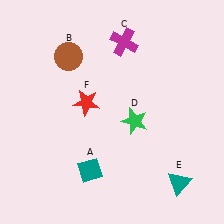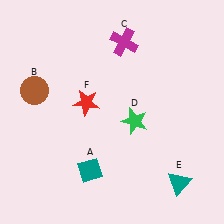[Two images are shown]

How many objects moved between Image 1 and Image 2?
1 object moved between the two images.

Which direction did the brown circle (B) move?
The brown circle (B) moved left.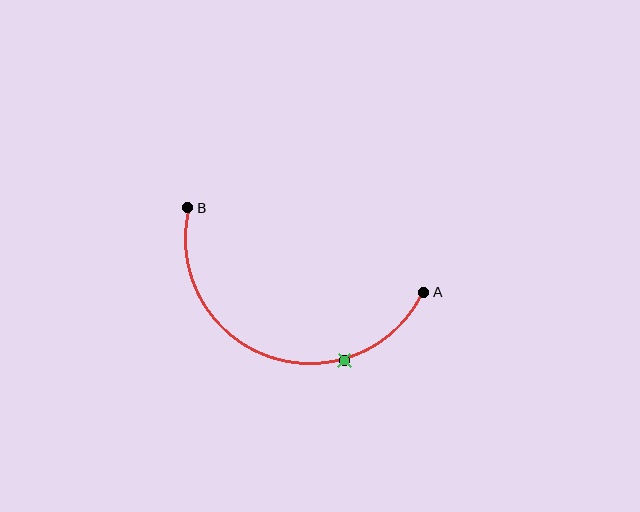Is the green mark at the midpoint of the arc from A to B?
No. The green mark lies on the arc but is closer to endpoint A. The arc midpoint would be at the point on the curve equidistant along the arc from both A and B.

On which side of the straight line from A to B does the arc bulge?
The arc bulges below the straight line connecting A and B.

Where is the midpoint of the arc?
The arc midpoint is the point on the curve farthest from the straight line joining A and B. It sits below that line.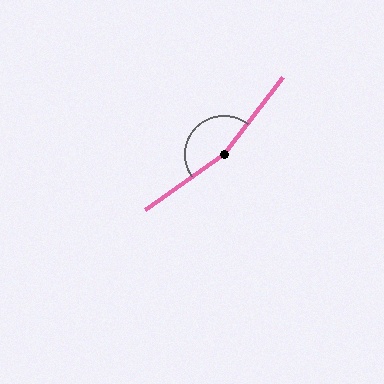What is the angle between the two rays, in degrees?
Approximately 163 degrees.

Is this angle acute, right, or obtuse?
It is obtuse.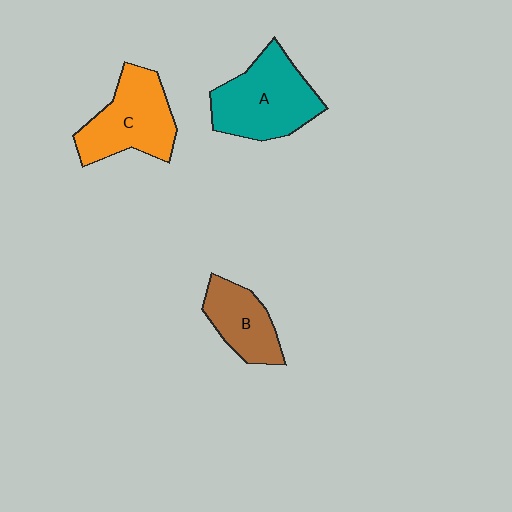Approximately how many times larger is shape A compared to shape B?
Approximately 1.6 times.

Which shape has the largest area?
Shape A (teal).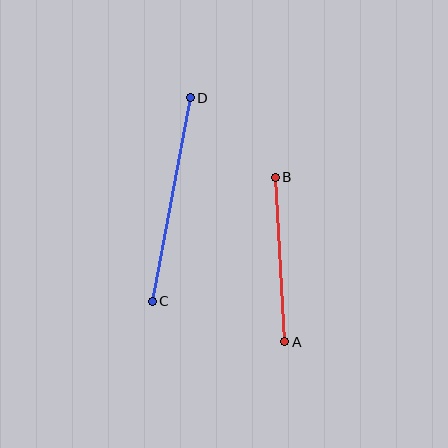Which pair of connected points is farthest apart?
Points C and D are farthest apart.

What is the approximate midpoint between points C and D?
The midpoint is at approximately (171, 199) pixels.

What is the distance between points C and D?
The distance is approximately 207 pixels.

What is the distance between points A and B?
The distance is approximately 165 pixels.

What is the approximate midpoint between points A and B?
The midpoint is at approximately (280, 259) pixels.